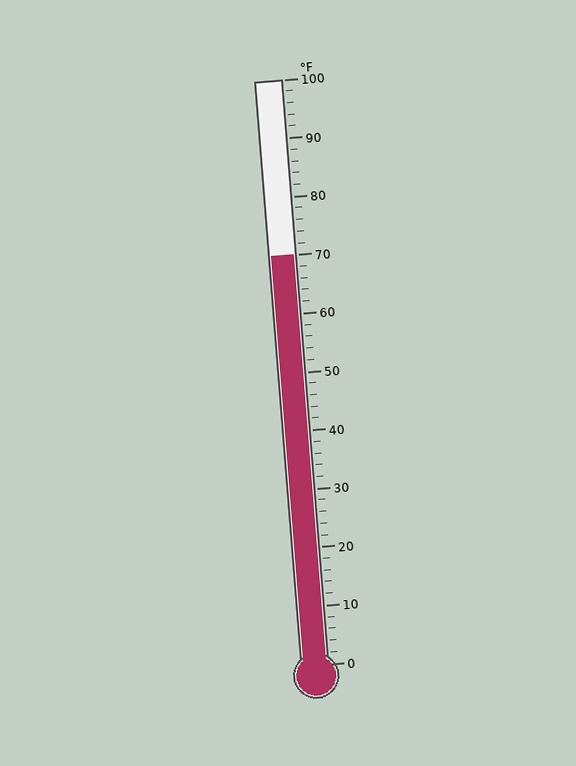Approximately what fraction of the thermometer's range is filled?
The thermometer is filled to approximately 70% of its range.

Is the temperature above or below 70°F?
The temperature is at 70°F.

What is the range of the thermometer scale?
The thermometer scale ranges from 0°F to 100°F.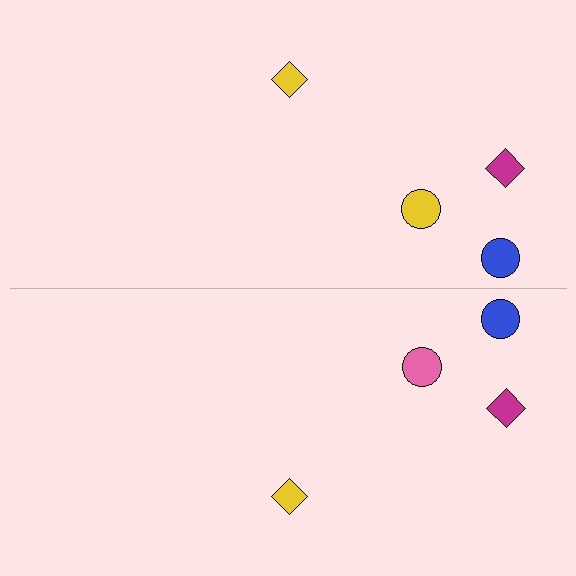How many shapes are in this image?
There are 8 shapes in this image.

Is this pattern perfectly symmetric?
No, the pattern is not perfectly symmetric. The pink circle on the bottom side breaks the symmetry — its mirror counterpart is yellow.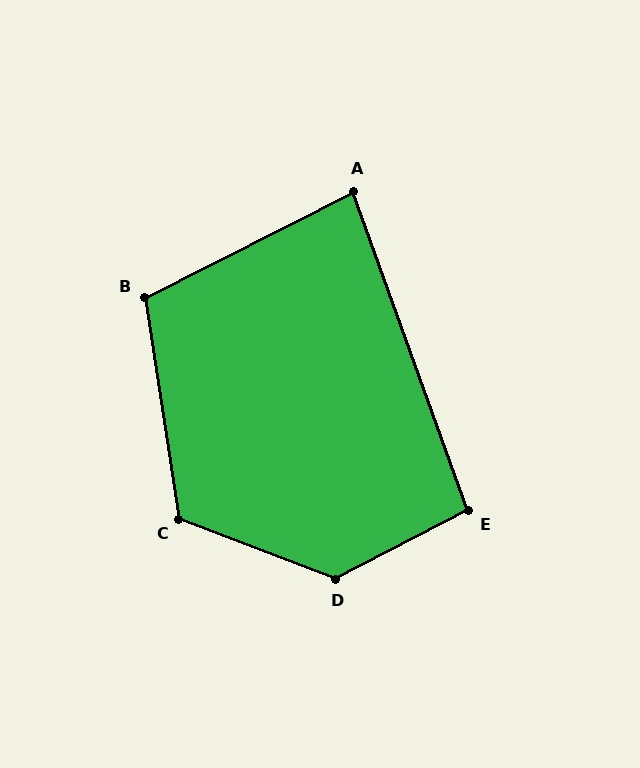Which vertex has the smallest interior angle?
A, at approximately 83 degrees.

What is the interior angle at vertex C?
Approximately 120 degrees (obtuse).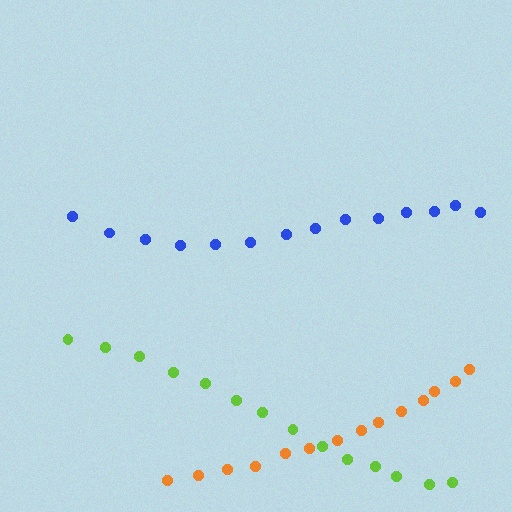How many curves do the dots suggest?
There are 3 distinct paths.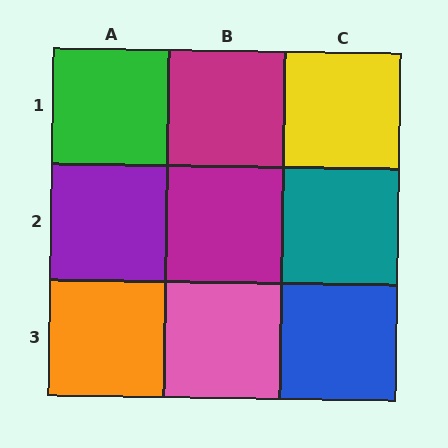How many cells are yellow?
1 cell is yellow.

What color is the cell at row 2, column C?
Teal.